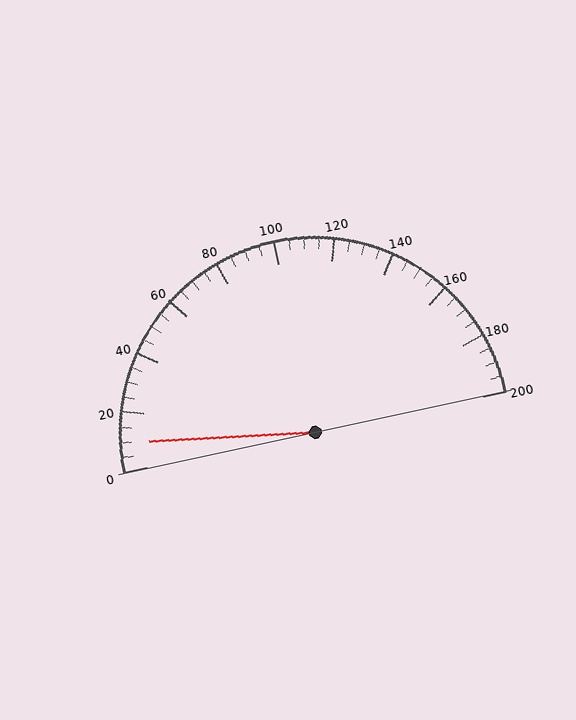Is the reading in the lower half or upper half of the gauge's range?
The reading is in the lower half of the range (0 to 200).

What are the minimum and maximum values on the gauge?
The gauge ranges from 0 to 200.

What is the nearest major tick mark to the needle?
The nearest major tick mark is 0.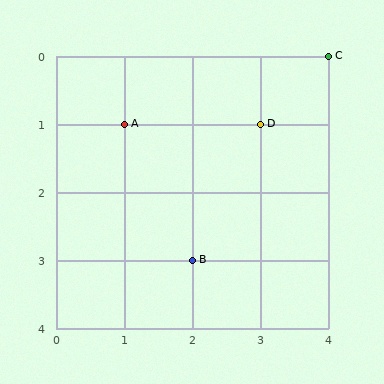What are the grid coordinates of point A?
Point A is at grid coordinates (1, 1).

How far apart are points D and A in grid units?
Points D and A are 2 columns apart.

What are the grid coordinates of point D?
Point D is at grid coordinates (3, 1).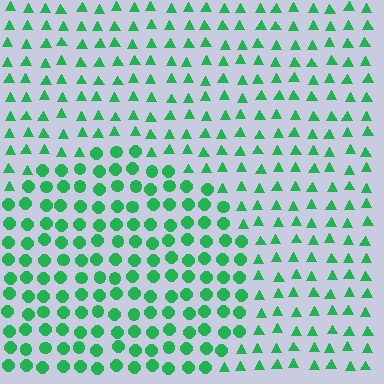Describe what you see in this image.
The image is filled with small green elements arranged in a uniform grid. A circle-shaped region contains circles, while the surrounding area contains triangles. The boundary is defined purely by the change in element shape.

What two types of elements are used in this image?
The image uses circles inside the circle region and triangles outside it.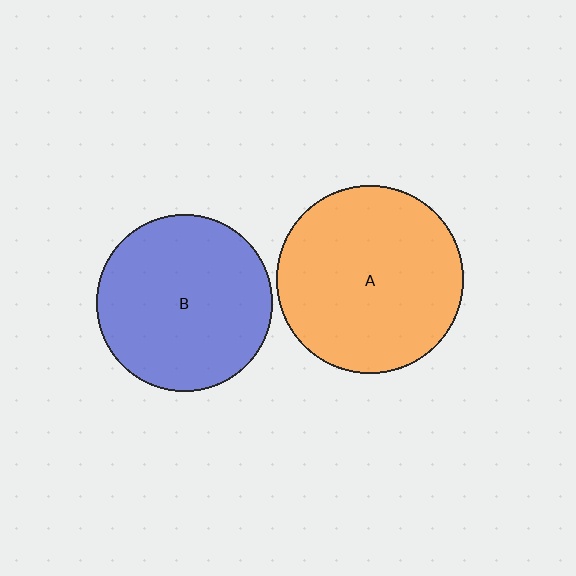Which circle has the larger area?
Circle A (orange).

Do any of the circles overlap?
No, none of the circles overlap.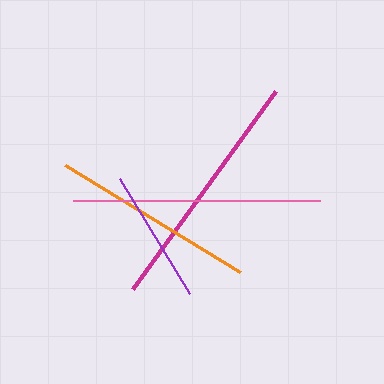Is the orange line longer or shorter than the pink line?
The pink line is longer than the orange line.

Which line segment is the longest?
The pink line is the longest at approximately 246 pixels.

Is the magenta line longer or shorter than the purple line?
The magenta line is longer than the purple line.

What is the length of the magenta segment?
The magenta segment is approximately 244 pixels long.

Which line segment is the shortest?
The purple line is the shortest at approximately 135 pixels.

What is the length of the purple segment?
The purple segment is approximately 135 pixels long.